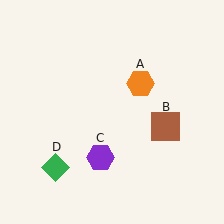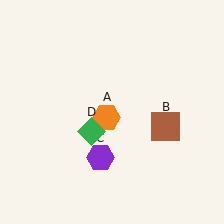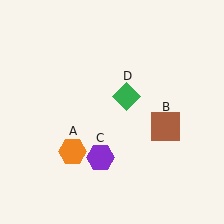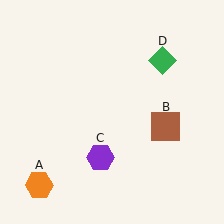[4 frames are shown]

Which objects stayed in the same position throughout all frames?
Brown square (object B) and purple hexagon (object C) remained stationary.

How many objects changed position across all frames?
2 objects changed position: orange hexagon (object A), green diamond (object D).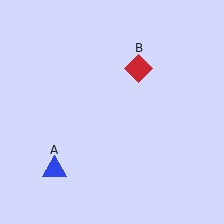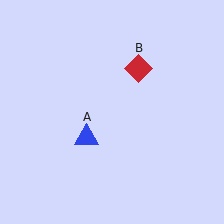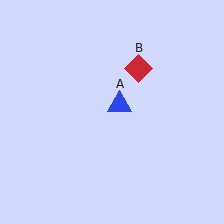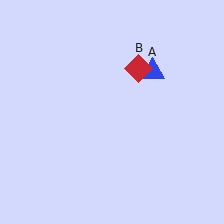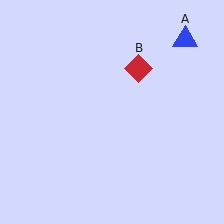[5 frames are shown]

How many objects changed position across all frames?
1 object changed position: blue triangle (object A).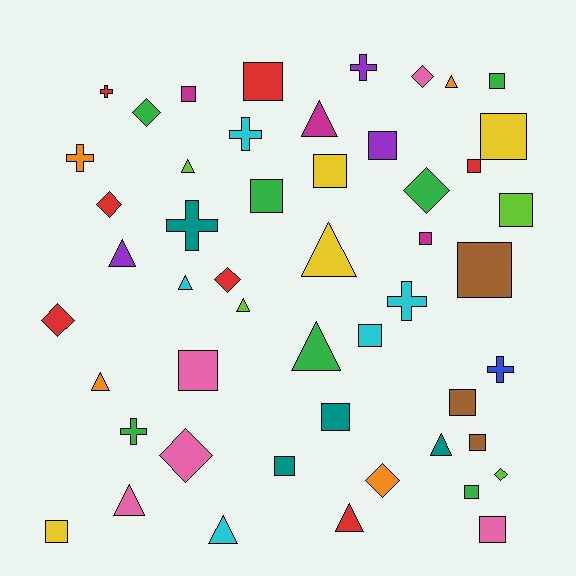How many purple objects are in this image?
There are 3 purple objects.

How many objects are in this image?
There are 50 objects.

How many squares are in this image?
There are 20 squares.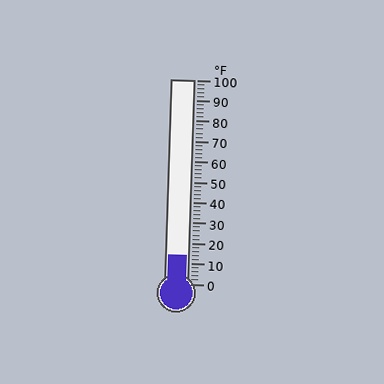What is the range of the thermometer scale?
The thermometer scale ranges from 0°F to 100°F.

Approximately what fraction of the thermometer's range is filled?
The thermometer is filled to approximately 15% of its range.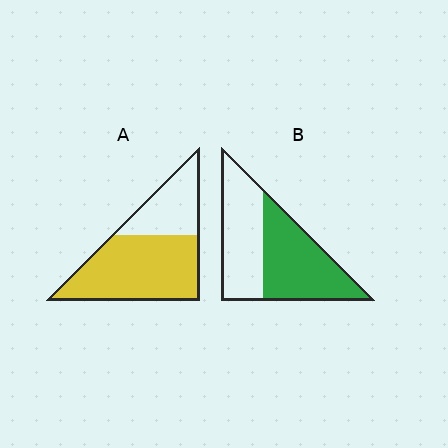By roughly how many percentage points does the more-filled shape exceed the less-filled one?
By roughly 15 percentage points (A over B).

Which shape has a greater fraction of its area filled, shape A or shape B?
Shape A.